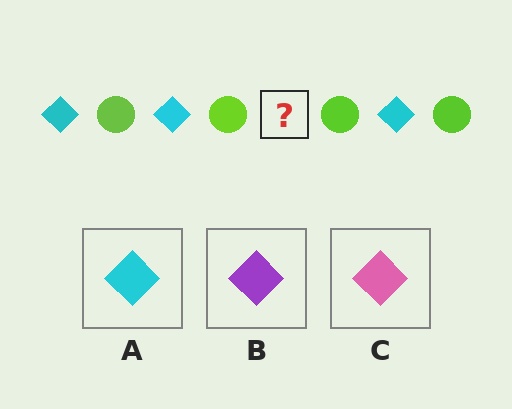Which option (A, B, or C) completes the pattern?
A.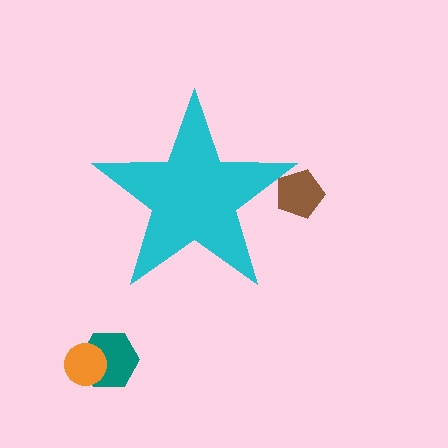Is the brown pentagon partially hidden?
Yes, the brown pentagon is partially hidden behind the cyan star.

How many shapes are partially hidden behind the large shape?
1 shape is partially hidden.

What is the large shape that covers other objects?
A cyan star.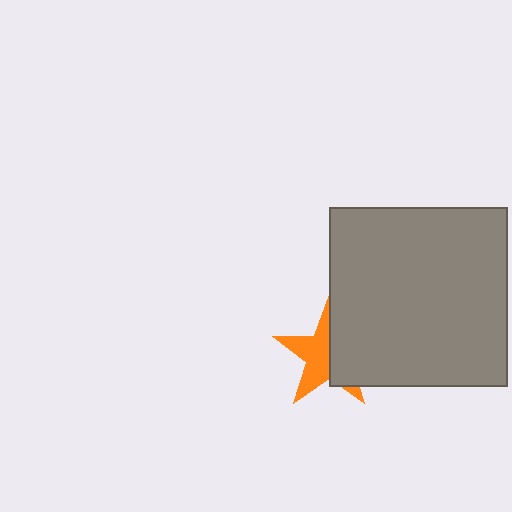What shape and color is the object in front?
The object in front is a gray square.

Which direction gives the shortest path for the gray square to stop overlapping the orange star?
Moving right gives the shortest separation.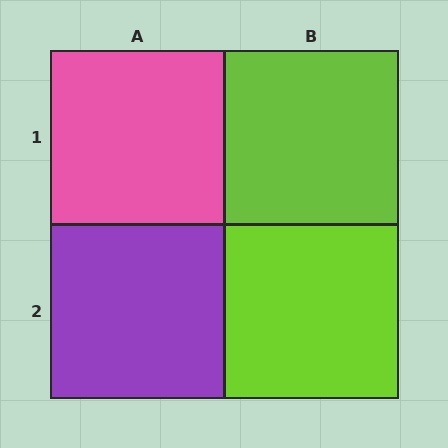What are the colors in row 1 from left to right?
Pink, lime.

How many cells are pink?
1 cell is pink.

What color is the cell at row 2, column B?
Lime.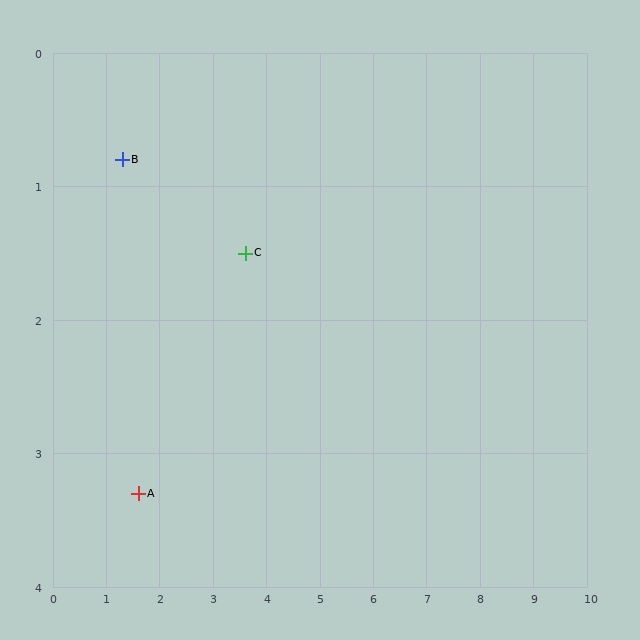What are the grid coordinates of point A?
Point A is at approximately (1.6, 3.3).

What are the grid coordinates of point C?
Point C is at approximately (3.6, 1.5).